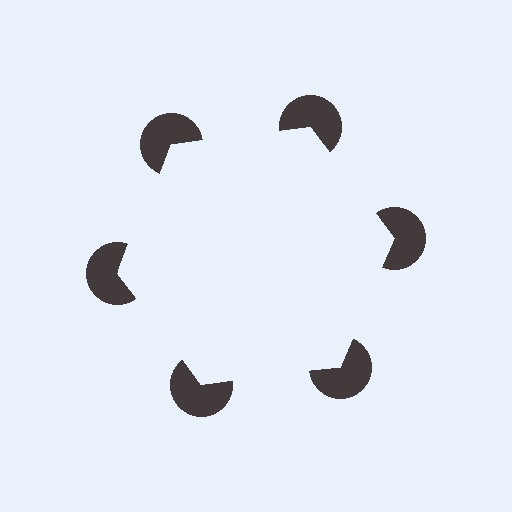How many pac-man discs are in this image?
There are 6 — one at each vertex of the illusory hexagon.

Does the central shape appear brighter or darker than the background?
It typically appears slightly brighter than the background, even though no actual brightness change is drawn.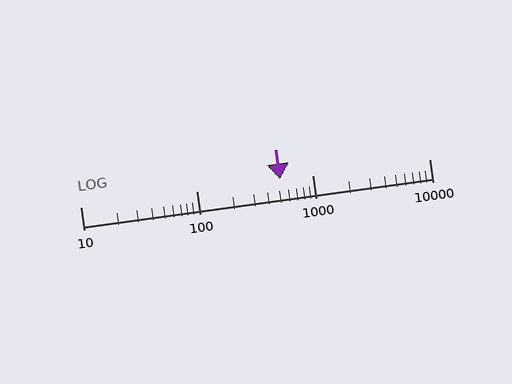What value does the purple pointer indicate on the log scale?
The pointer indicates approximately 520.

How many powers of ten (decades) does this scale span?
The scale spans 3 decades, from 10 to 10000.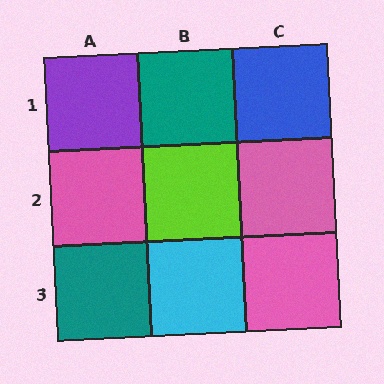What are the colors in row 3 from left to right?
Teal, cyan, pink.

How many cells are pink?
3 cells are pink.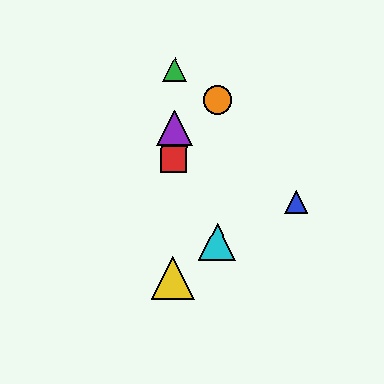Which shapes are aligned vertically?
The red square, the green triangle, the yellow triangle, the purple triangle are aligned vertically.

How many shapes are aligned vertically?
4 shapes (the red square, the green triangle, the yellow triangle, the purple triangle) are aligned vertically.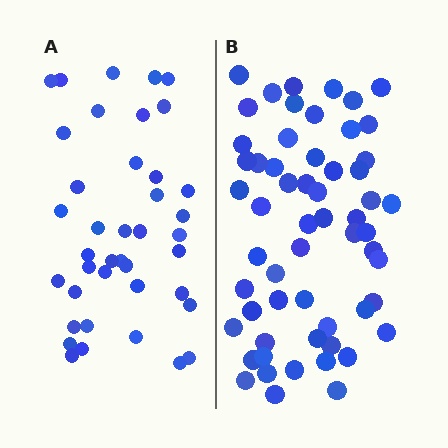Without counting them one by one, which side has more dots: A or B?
Region B (the right region) has more dots.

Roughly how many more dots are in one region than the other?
Region B has approximately 20 more dots than region A.